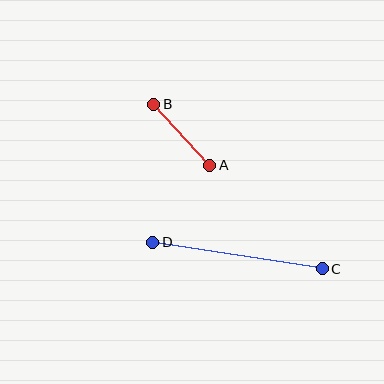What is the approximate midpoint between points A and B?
The midpoint is at approximately (182, 135) pixels.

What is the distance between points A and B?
The distance is approximately 83 pixels.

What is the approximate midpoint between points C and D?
The midpoint is at approximately (238, 256) pixels.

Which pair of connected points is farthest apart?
Points C and D are farthest apart.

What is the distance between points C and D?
The distance is approximately 171 pixels.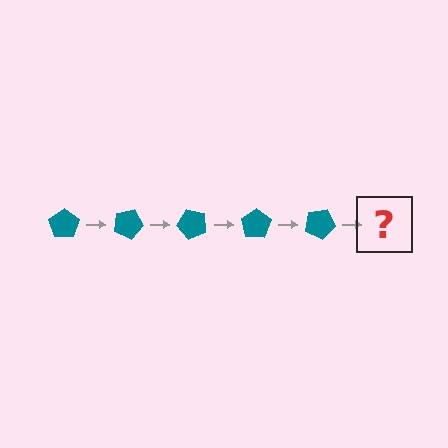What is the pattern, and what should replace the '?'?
The pattern is that the pentagon rotates 25 degrees each step. The '?' should be a teal pentagon rotated 125 degrees.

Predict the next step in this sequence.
The next step is a teal pentagon rotated 125 degrees.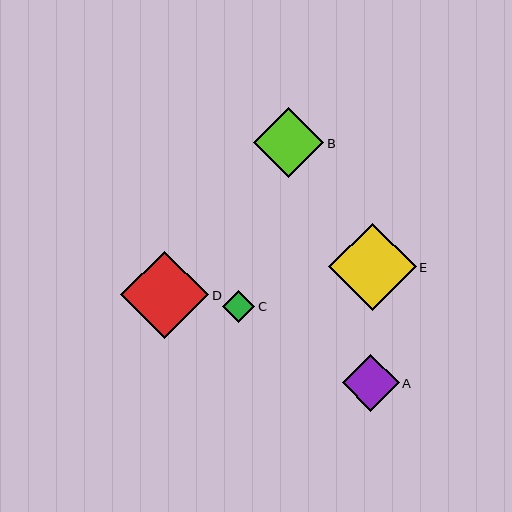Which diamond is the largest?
Diamond D is the largest with a size of approximately 88 pixels.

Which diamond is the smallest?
Diamond C is the smallest with a size of approximately 32 pixels.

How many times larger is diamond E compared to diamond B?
Diamond E is approximately 1.2 times the size of diamond B.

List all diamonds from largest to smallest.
From largest to smallest: D, E, B, A, C.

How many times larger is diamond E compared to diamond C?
Diamond E is approximately 2.8 times the size of diamond C.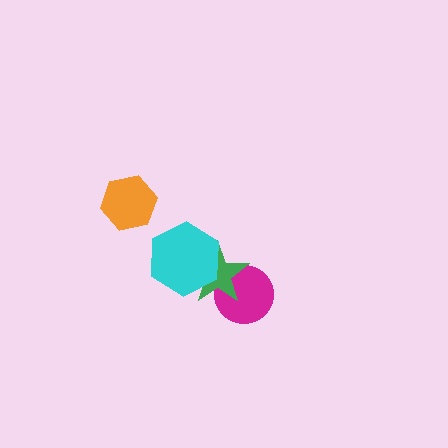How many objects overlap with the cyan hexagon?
1 object overlaps with the cyan hexagon.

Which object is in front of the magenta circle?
The green star is in front of the magenta circle.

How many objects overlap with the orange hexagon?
0 objects overlap with the orange hexagon.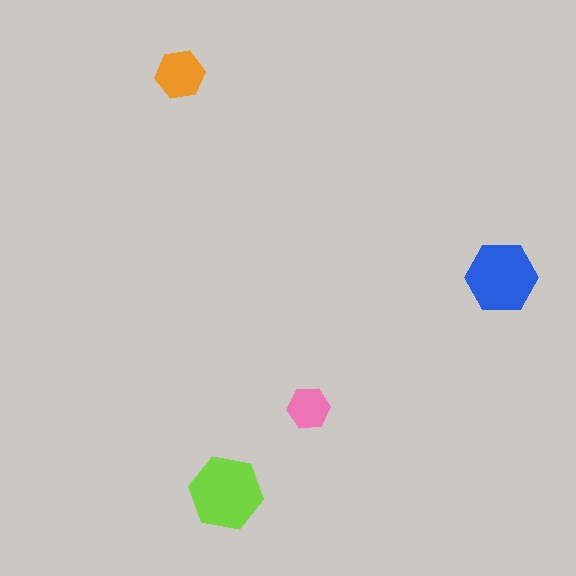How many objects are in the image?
There are 4 objects in the image.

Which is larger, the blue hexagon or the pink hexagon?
The blue one.